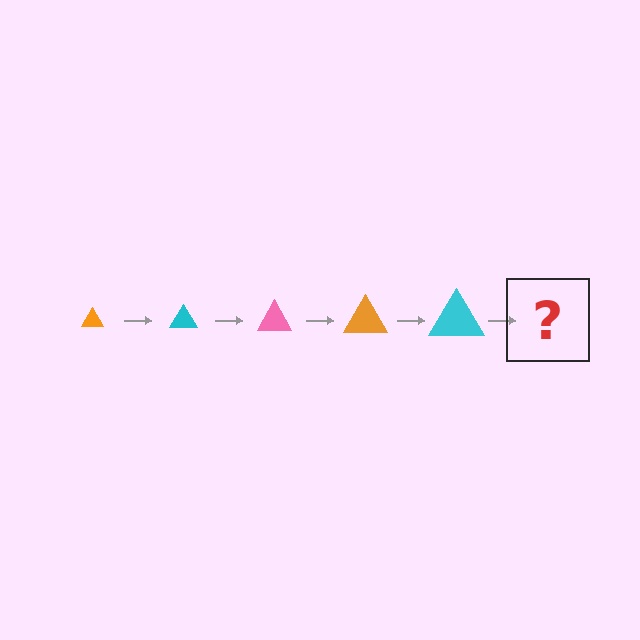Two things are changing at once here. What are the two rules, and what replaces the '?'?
The two rules are that the triangle grows larger each step and the color cycles through orange, cyan, and pink. The '?' should be a pink triangle, larger than the previous one.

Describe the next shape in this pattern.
It should be a pink triangle, larger than the previous one.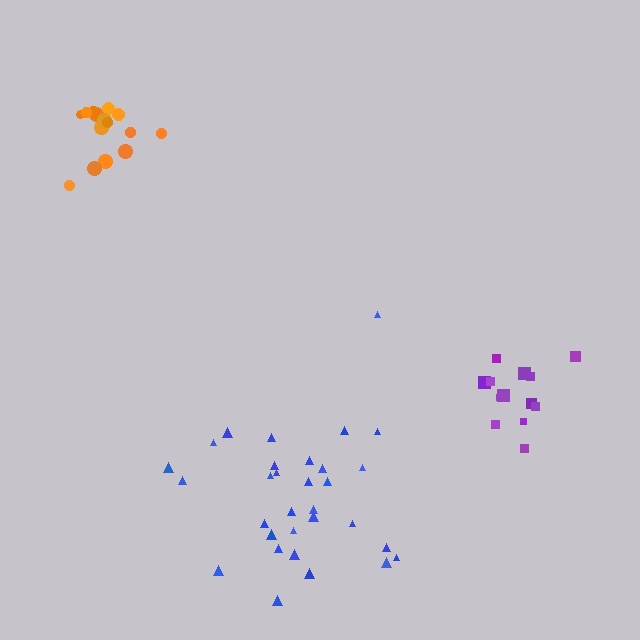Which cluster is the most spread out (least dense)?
Blue.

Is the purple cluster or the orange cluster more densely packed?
Orange.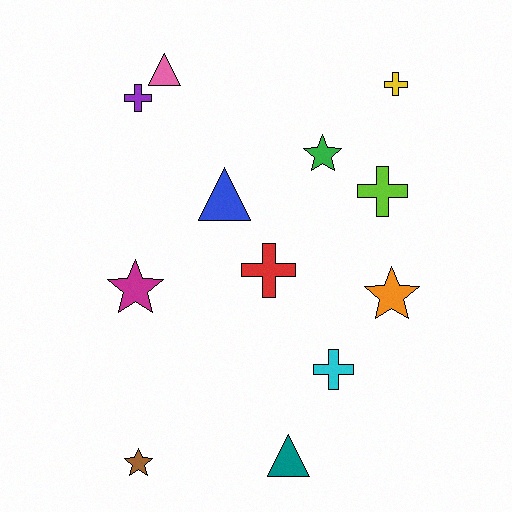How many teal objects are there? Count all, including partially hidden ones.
There is 1 teal object.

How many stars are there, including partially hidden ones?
There are 4 stars.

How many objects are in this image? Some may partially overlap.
There are 12 objects.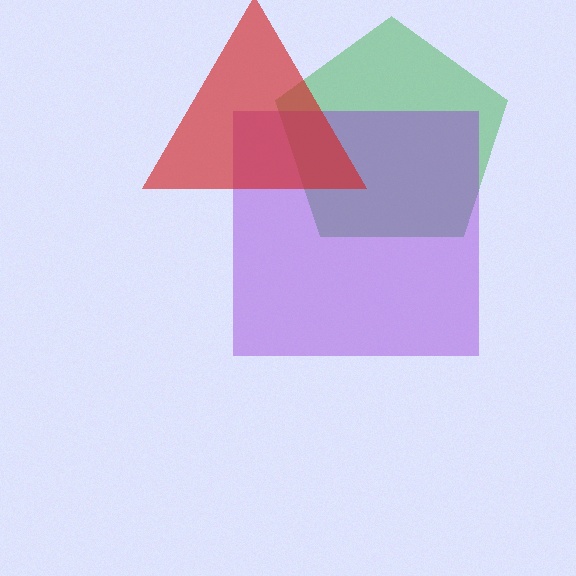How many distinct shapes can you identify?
There are 3 distinct shapes: a green pentagon, a purple square, a red triangle.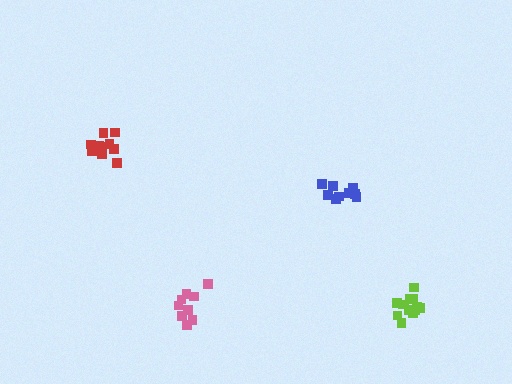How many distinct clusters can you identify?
There are 4 distinct clusters.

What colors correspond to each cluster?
The clusters are colored: blue, lime, red, pink.